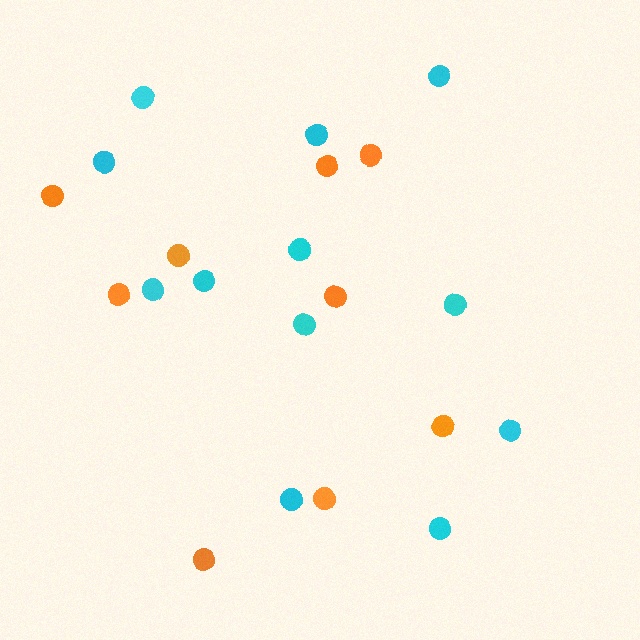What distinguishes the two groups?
There are 2 groups: one group of cyan circles (12) and one group of orange circles (9).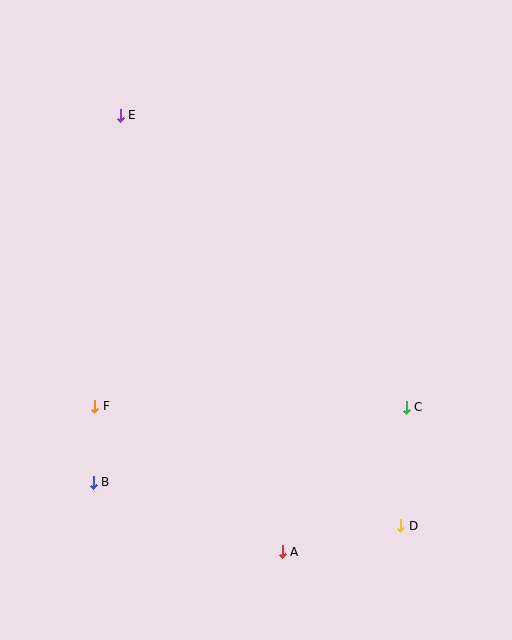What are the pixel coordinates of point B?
Point B is at (93, 482).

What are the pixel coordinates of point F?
Point F is at (95, 406).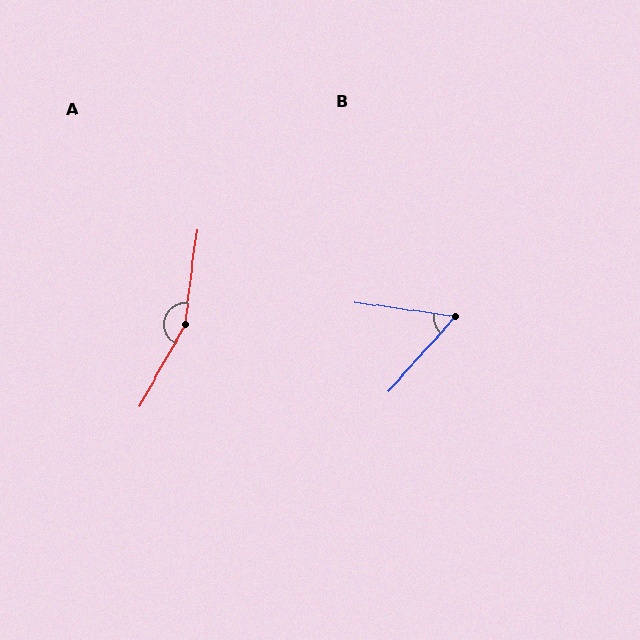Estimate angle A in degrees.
Approximately 158 degrees.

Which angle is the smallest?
B, at approximately 56 degrees.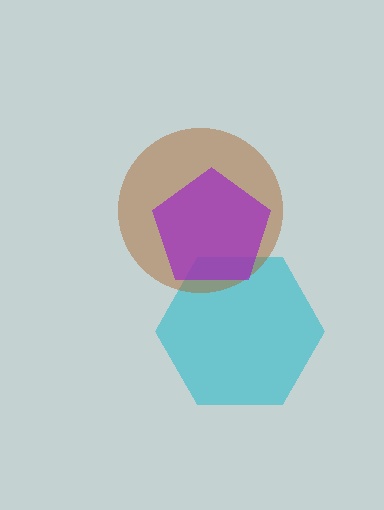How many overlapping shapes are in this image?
There are 3 overlapping shapes in the image.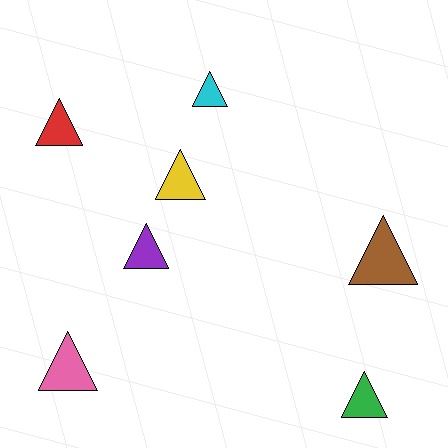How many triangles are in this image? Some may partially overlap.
There are 7 triangles.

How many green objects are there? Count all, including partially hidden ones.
There is 1 green object.